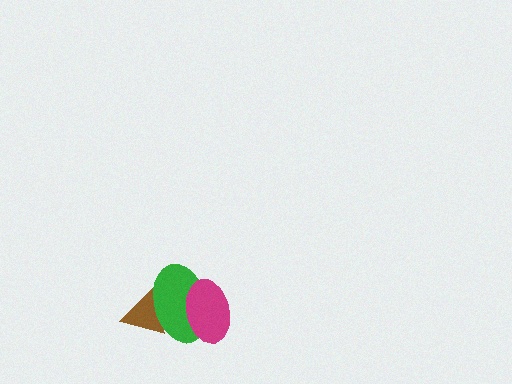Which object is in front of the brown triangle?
The green ellipse is in front of the brown triangle.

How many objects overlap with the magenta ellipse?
1 object overlaps with the magenta ellipse.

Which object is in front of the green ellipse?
The magenta ellipse is in front of the green ellipse.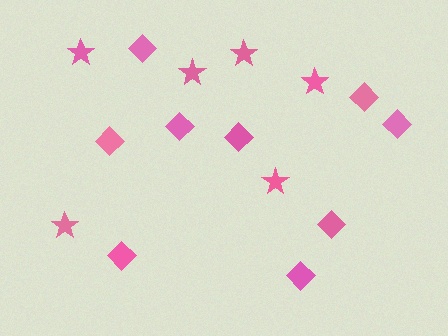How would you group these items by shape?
There are 2 groups: one group of stars (6) and one group of diamonds (9).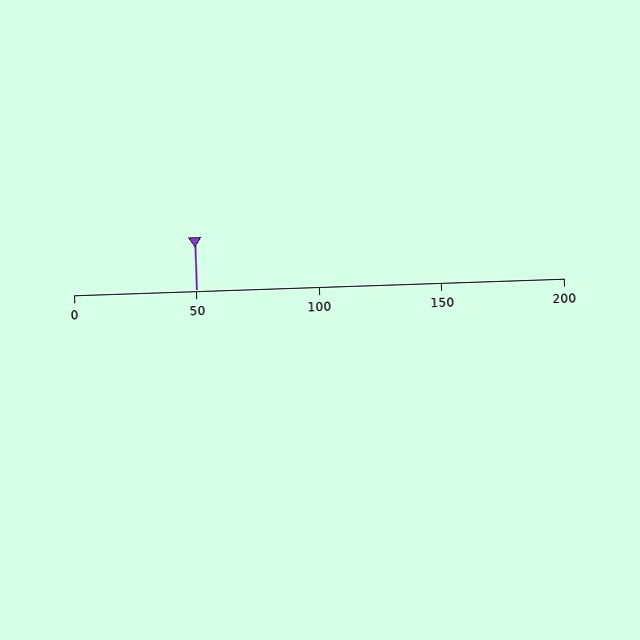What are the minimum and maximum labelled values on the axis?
The axis runs from 0 to 200.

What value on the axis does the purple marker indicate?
The marker indicates approximately 50.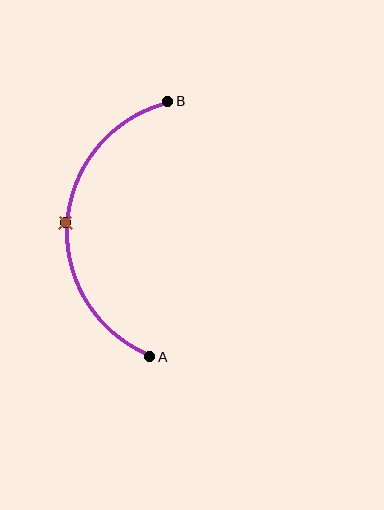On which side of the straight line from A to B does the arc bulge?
The arc bulges to the left of the straight line connecting A and B.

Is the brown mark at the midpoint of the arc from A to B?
Yes. The brown mark lies on the arc at equal arc-length from both A and B — it is the arc midpoint.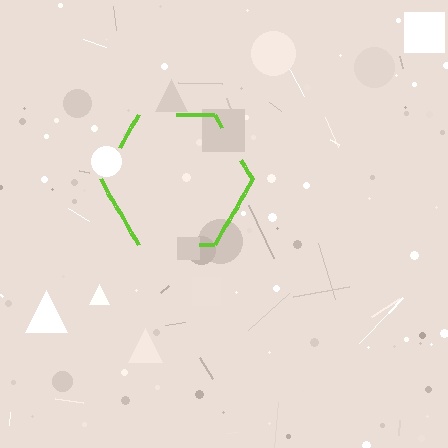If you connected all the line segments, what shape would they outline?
They would outline a hexagon.